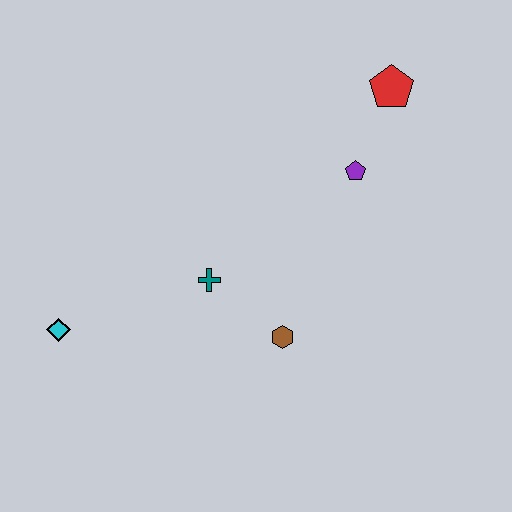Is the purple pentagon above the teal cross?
Yes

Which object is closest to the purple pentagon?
The red pentagon is closest to the purple pentagon.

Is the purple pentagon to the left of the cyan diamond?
No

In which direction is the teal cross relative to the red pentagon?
The teal cross is below the red pentagon.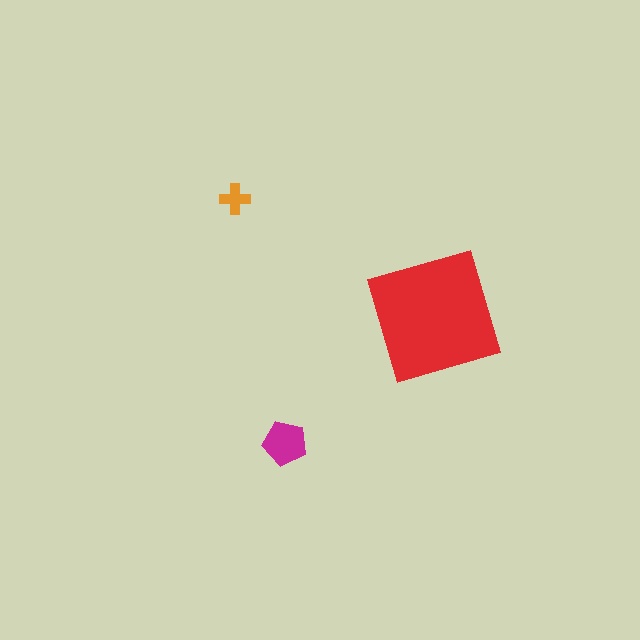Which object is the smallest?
The orange cross.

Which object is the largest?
The red square.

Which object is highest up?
The orange cross is topmost.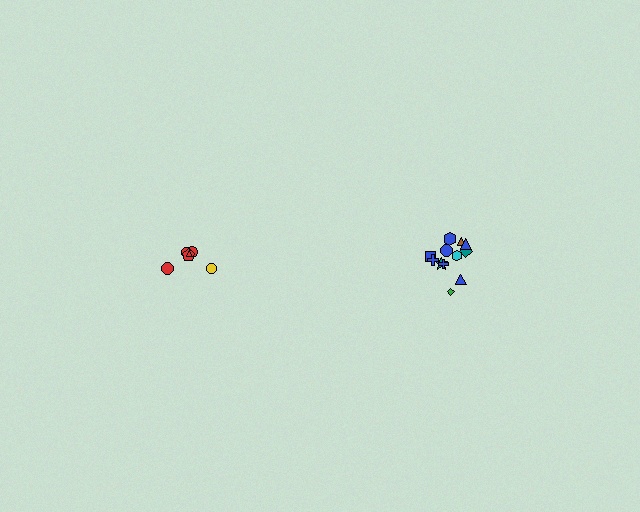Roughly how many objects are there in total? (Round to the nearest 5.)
Roughly 20 objects in total.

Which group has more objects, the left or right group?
The right group.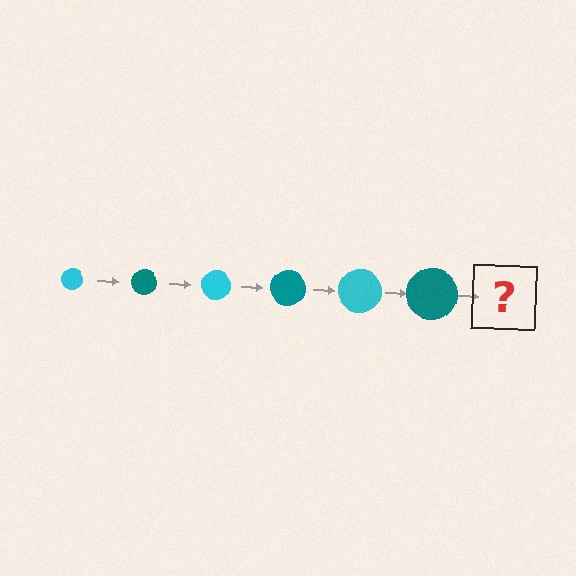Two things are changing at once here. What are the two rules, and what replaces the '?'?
The two rules are that the circle grows larger each step and the color cycles through cyan and teal. The '?' should be a cyan circle, larger than the previous one.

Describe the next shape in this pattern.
It should be a cyan circle, larger than the previous one.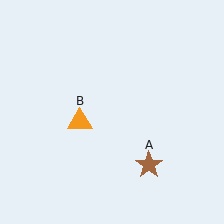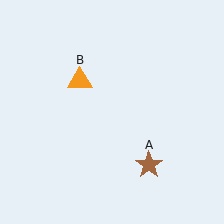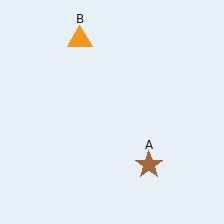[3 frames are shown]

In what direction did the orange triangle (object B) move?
The orange triangle (object B) moved up.